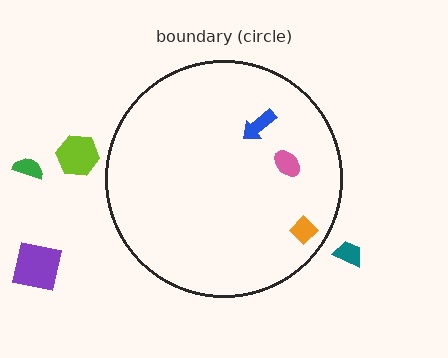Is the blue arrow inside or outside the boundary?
Inside.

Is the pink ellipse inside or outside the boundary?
Inside.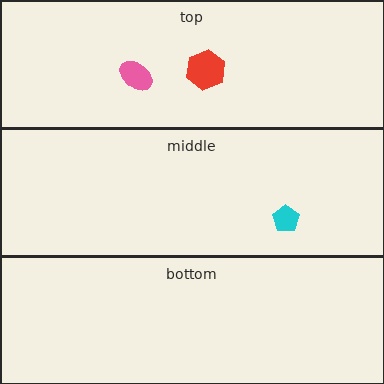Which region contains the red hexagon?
The top region.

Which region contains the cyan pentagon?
The middle region.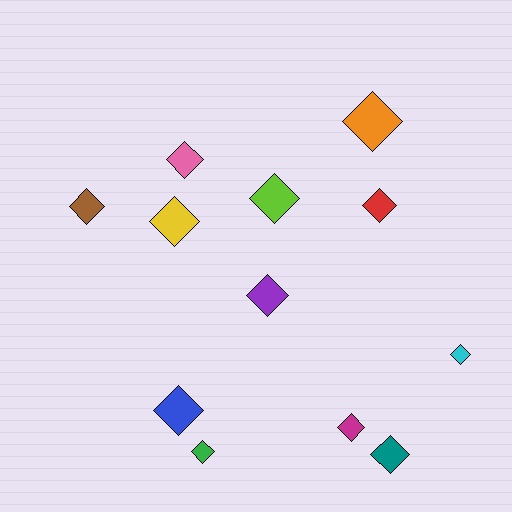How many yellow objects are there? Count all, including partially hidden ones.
There is 1 yellow object.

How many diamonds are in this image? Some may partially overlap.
There are 12 diamonds.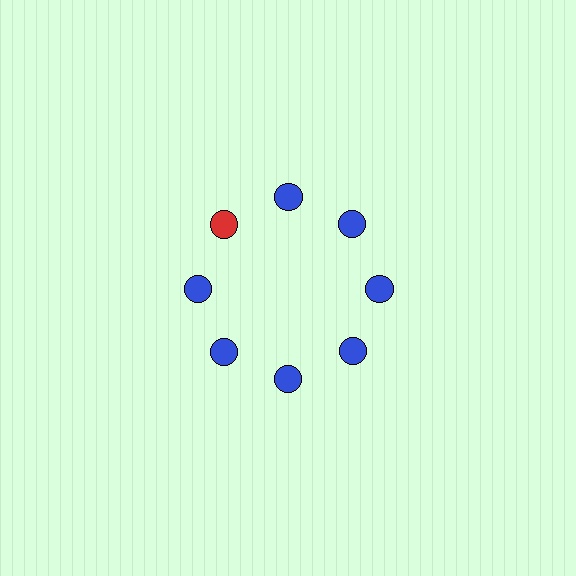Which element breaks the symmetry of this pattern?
The red circle at roughly the 10 o'clock position breaks the symmetry. All other shapes are blue circles.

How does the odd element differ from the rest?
It has a different color: red instead of blue.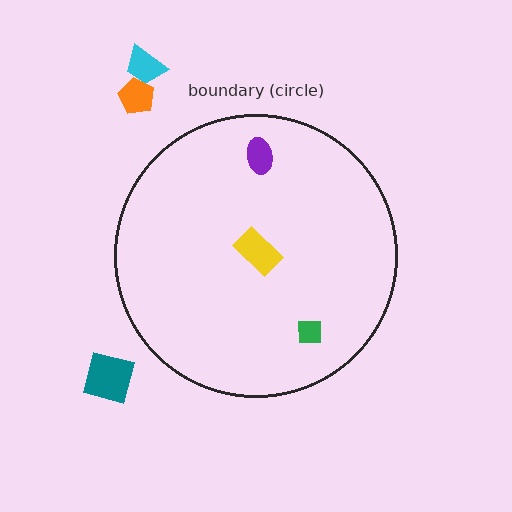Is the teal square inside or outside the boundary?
Outside.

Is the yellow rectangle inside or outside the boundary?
Inside.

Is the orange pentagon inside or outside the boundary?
Outside.